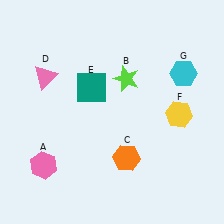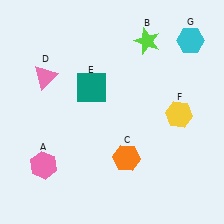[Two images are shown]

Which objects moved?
The objects that moved are: the lime star (B), the cyan hexagon (G).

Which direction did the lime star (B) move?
The lime star (B) moved up.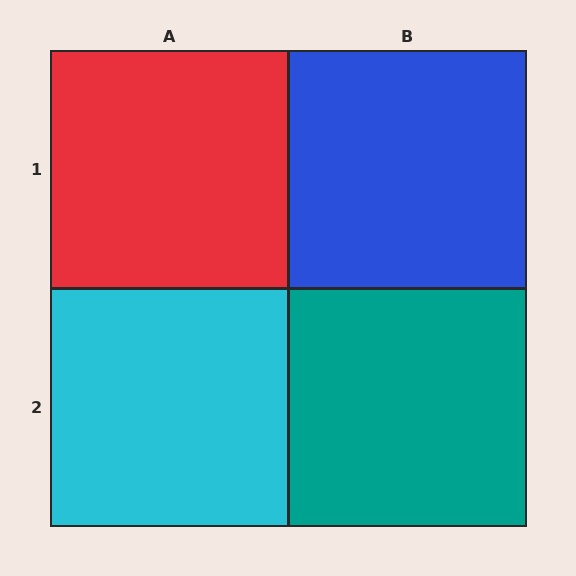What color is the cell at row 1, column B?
Blue.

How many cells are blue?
1 cell is blue.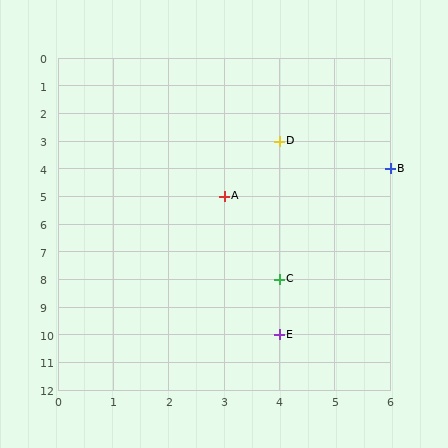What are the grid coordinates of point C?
Point C is at grid coordinates (4, 8).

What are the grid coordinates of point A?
Point A is at grid coordinates (3, 5).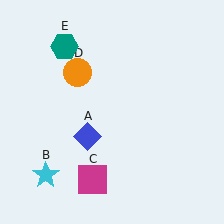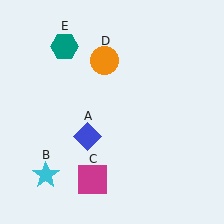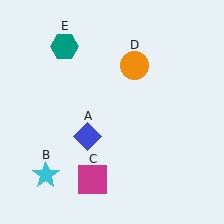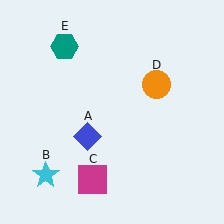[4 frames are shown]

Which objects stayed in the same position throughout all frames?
Blue diamond (object A) and cyan star (object B) and magenta square (object C) and teal hexagon (object E) remained stationary.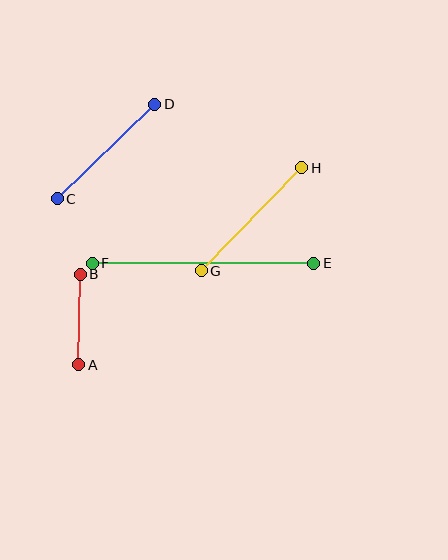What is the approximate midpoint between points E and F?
The midpoint is at approximately (203, 263) pixels.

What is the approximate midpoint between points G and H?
The midpoint is at approximately (252, 219) pixels.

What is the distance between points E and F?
The distance is approximately 222 pixels.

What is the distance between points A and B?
The distance is approximately 90 pixels.